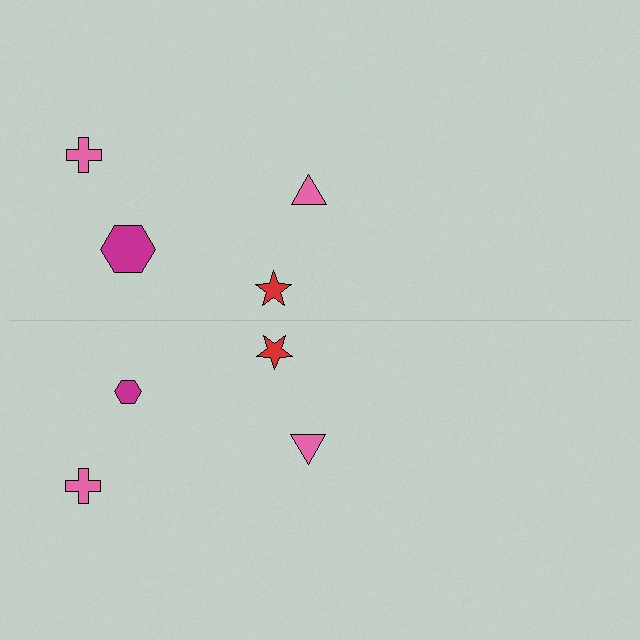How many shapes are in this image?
There are 8 shapes in this image.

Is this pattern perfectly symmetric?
No, the pattern is not perfectly symmetric. The magenta hexagon on the bottom side has a different size than its mirror counterpart.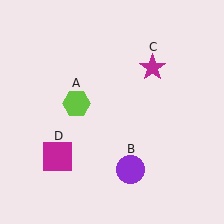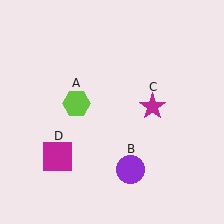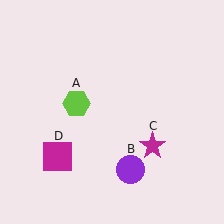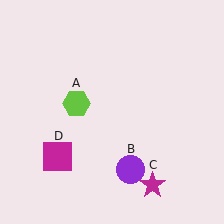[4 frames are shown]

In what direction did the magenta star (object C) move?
The magenta star (object C) moved down.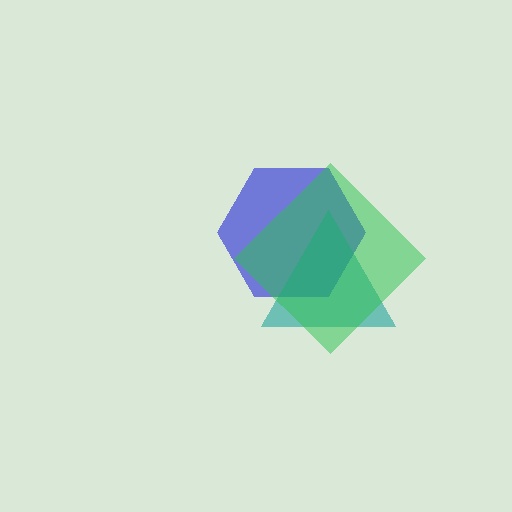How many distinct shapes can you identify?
There are 3 distinct shapes: a blue hexagon, a teal triangle, a green diamond.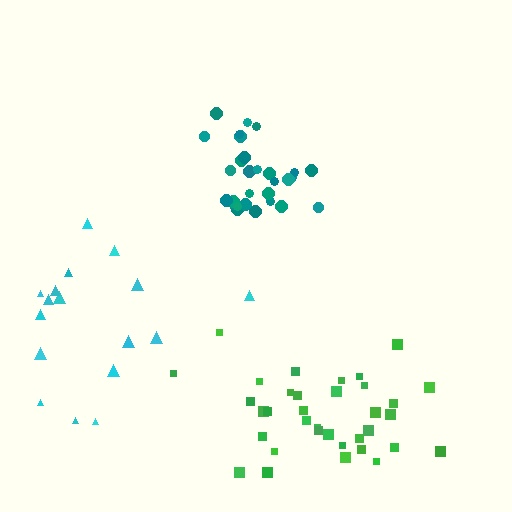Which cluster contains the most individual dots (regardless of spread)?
Green (35).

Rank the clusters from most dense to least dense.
teal, green, cyan.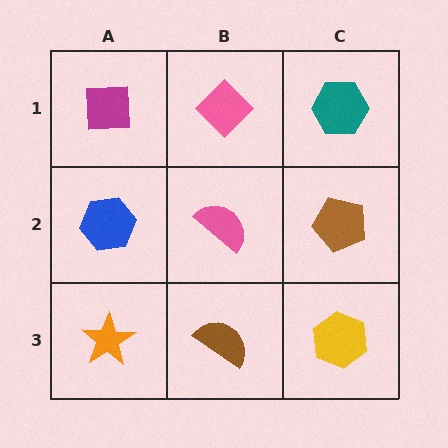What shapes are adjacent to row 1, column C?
A brown pentagon (row 2, column C), a pink diamond (row 1, column B).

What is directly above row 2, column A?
A magenta square.